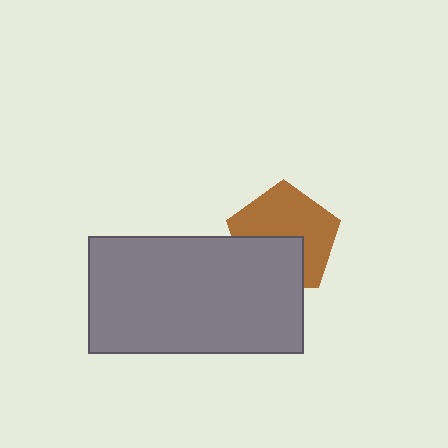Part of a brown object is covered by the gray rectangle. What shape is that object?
It is a pentagon.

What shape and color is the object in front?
The object in front is a gray rectangle.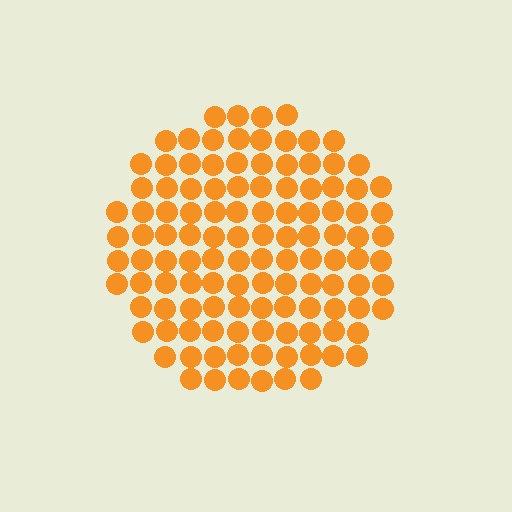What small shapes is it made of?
It is made of small circles.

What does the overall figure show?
The overall figure shows a circle.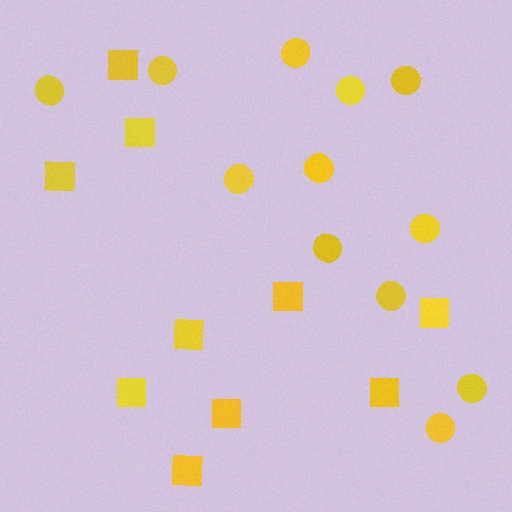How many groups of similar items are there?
There are 2 groups: one group of squares (10) and one group of circles (12).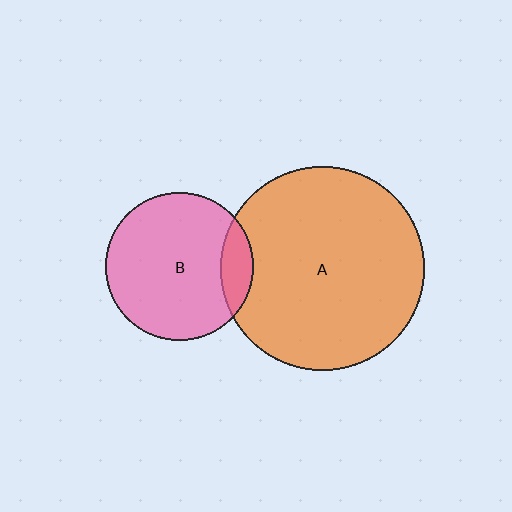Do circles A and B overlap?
Yes.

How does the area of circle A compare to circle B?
Approximately 1.9 times.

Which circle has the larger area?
Circle A (orange).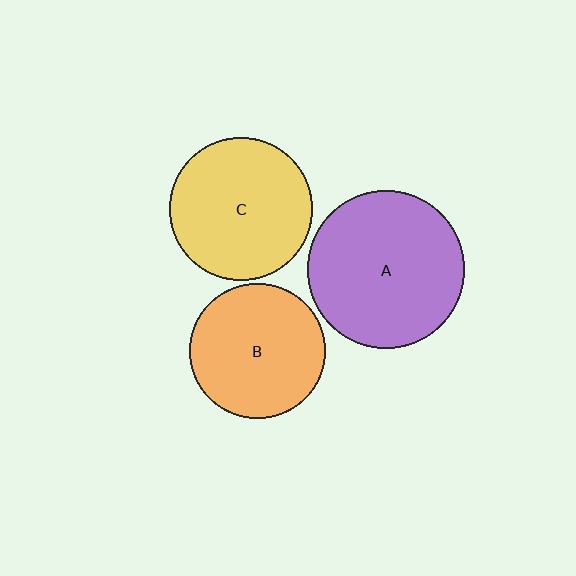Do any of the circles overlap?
No, none of the circles overlap.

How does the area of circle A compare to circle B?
Approximately 1.3 times.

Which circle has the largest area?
Circle A (purple).